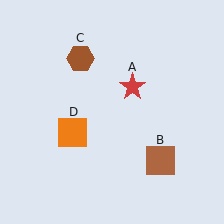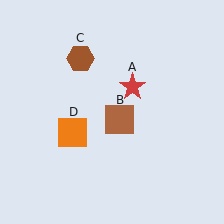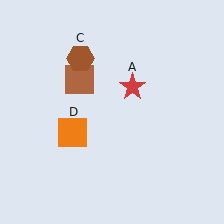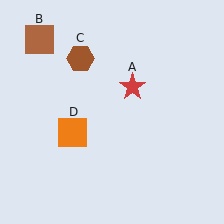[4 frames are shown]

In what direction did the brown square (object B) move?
The brown square (object B) moved up and to the left.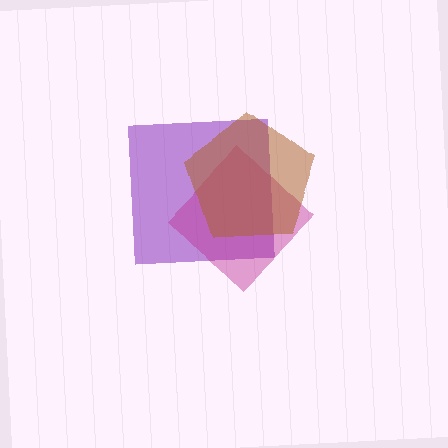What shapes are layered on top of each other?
The layered shapes are: a purple square, a magenta diamond, a brown pentagon.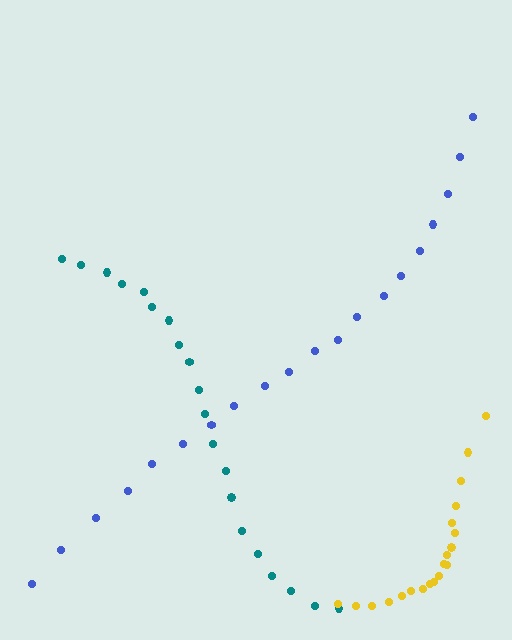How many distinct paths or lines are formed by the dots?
There are 3 distinct paths.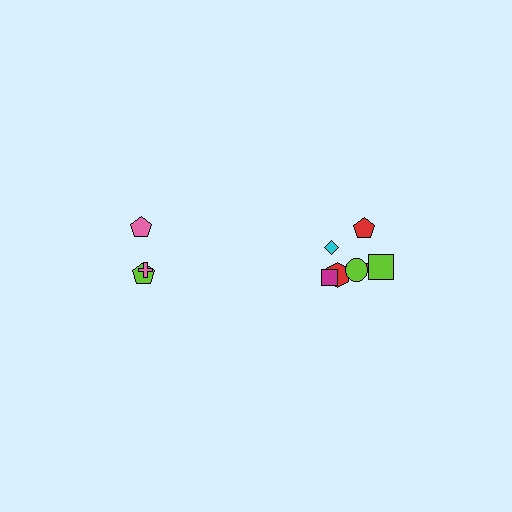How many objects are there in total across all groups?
There are 11 objects.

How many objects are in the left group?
There are 3 objects.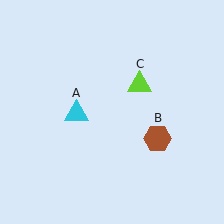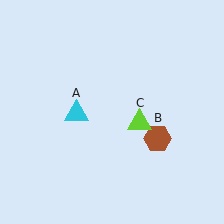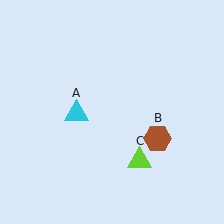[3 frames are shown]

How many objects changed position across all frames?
1 object changed position: lime triangle (object C).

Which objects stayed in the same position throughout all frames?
Cyan triangle (object A) and brown hexagon (object B) remained stationary.